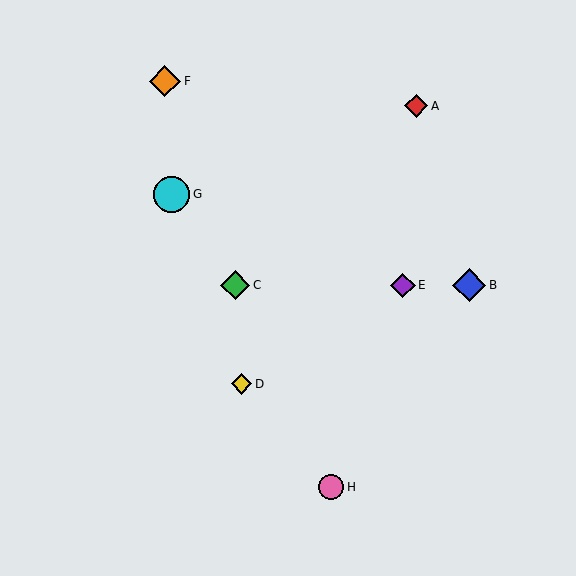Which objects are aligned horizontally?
Objects B, C, E are aligned horizontally.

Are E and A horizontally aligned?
No, E is at y≈285 and A is at y≈106.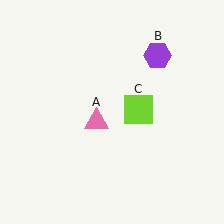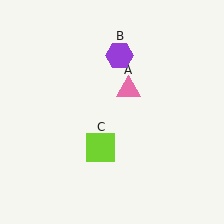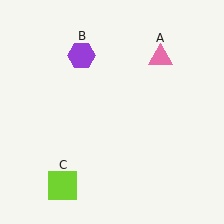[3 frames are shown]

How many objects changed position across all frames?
3 objects changed position: pink triangle (object A), purple hexagon (object B), lime square (object C).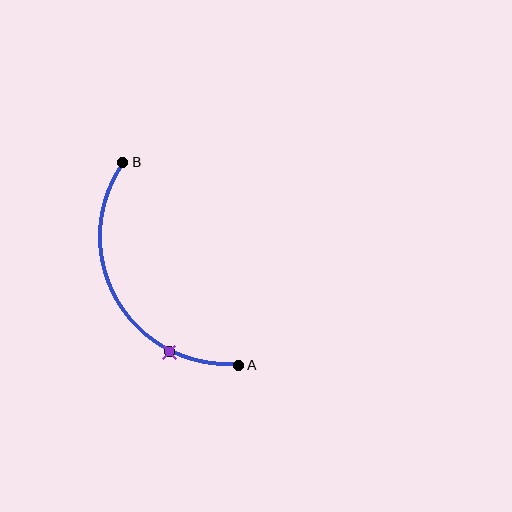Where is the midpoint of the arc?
The arc midpoint is the point on the curve farthest from the straight line joining A and B. It sits to the left of that line.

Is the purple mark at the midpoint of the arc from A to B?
No. The purple mark lies on the arc but is closer to endpoint A. The arc midpoint would be at the point on the curve equidistant along the arc from both A and B.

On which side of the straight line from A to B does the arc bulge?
The arc bulges to the left of the straight line connecting A and B.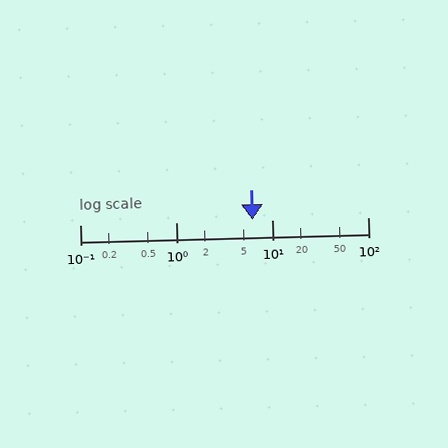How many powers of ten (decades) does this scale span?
The scale spans 3 decades, from 0.1 to 100.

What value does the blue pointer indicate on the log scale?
The pointer indicates approximately 6.2.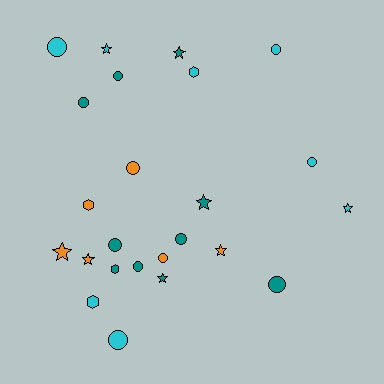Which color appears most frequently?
Teal, with 10 objects.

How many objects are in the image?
There are 24 objects.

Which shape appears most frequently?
Circle, with 12 objects.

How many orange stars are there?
There are 3 orange stars.